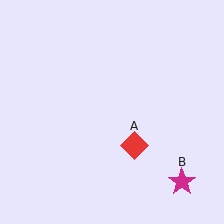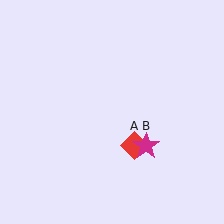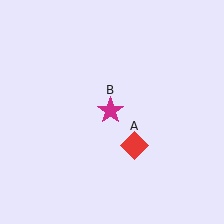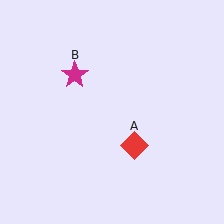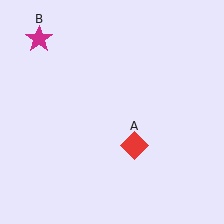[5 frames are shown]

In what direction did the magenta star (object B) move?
The magenta star (object B) moved up and to the left.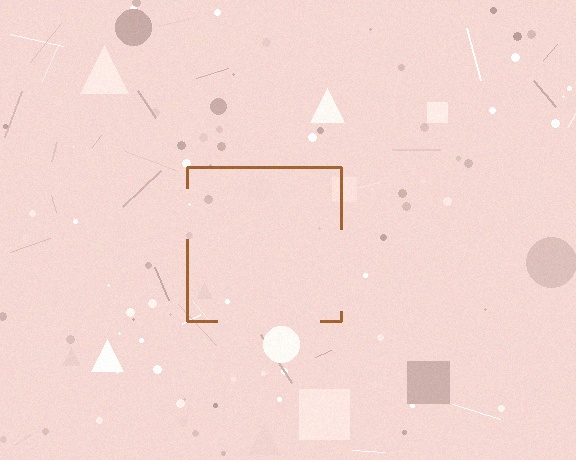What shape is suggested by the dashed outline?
The dashed outline suggests a square.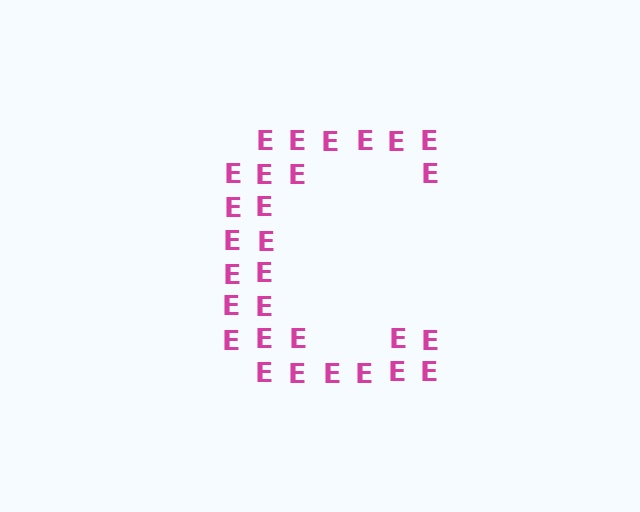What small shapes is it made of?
It is made of small letter E's.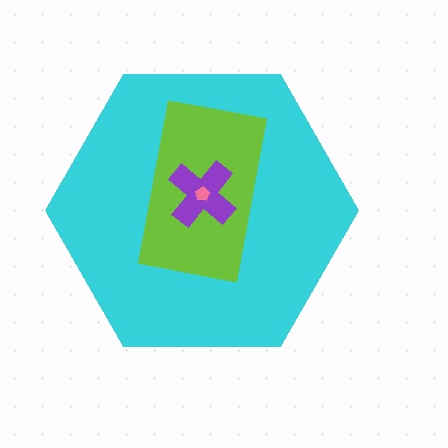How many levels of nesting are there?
4.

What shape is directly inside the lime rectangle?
The purple cross.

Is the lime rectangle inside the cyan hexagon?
Yes.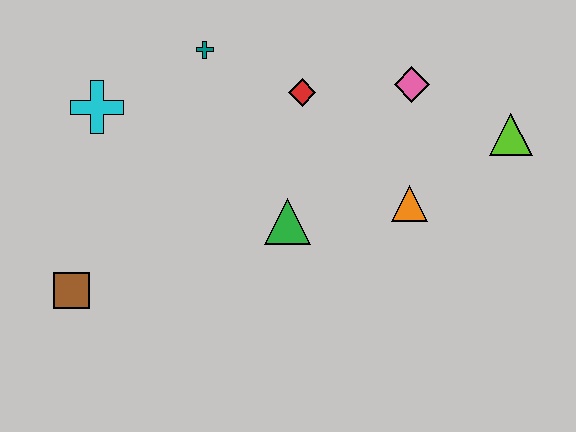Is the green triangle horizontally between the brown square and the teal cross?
No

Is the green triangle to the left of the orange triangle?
Yes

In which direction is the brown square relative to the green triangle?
The brown square is to the left of the green triangle.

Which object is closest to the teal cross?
The red diamond is closest to the teal cross.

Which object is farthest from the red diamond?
The brown square is farthest from the red diamond.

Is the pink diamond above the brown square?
Yes